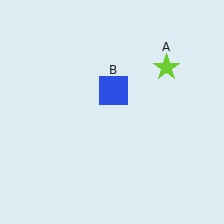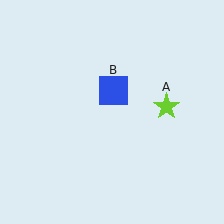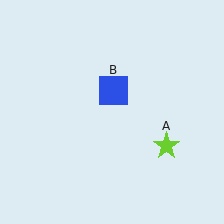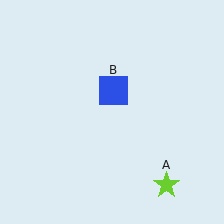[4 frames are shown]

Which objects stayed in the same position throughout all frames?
Blue square (object B) remained stationary.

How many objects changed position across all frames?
1 object changed position: lime star (object A).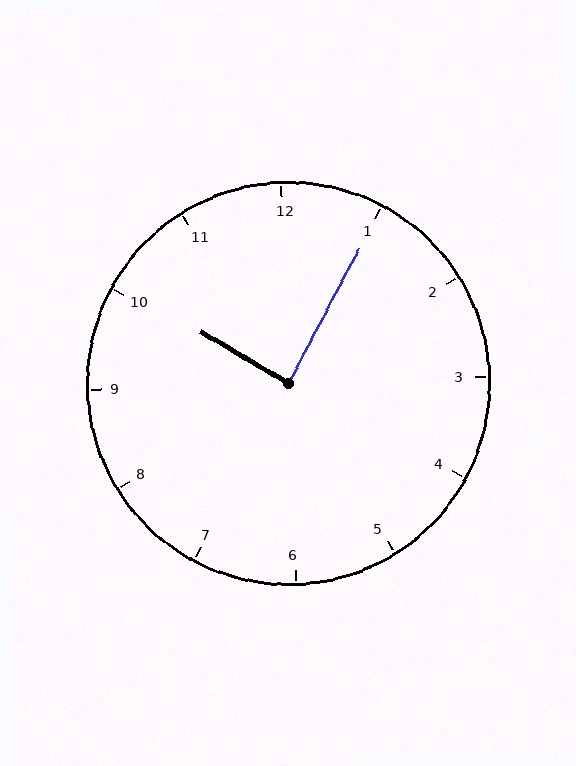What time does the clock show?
10:05.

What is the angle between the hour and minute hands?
Approximately 88 degrees.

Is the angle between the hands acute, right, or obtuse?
It is right.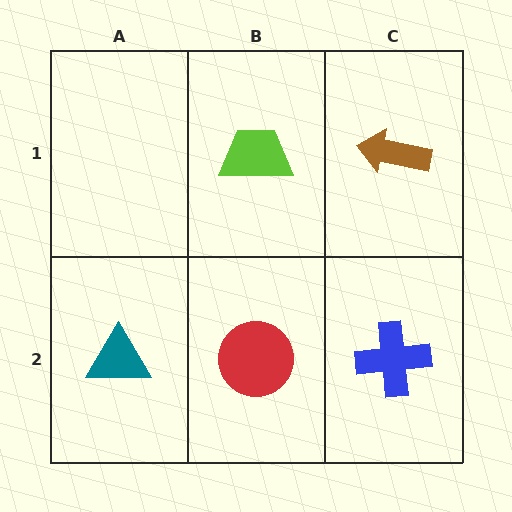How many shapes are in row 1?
2 shapes.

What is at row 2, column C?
A blue cross.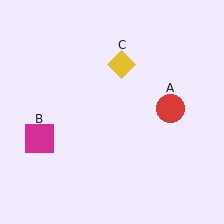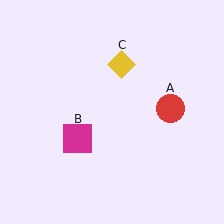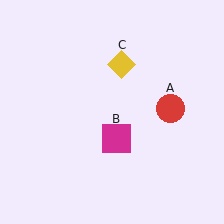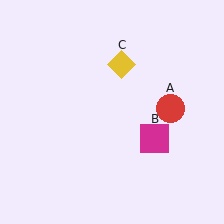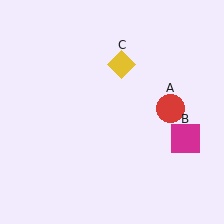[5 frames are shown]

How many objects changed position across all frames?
1 object changed position: magenta square (object B).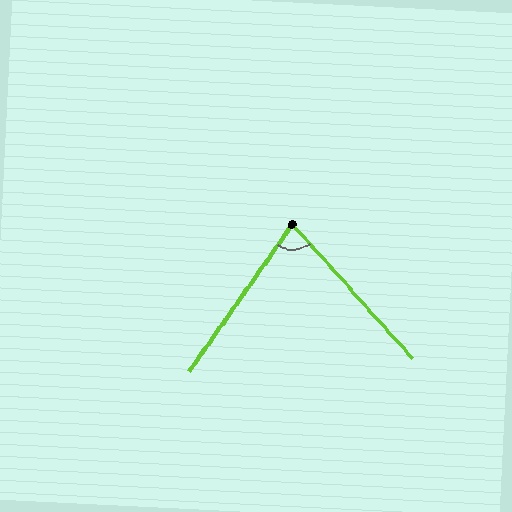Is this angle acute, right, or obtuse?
It is acute.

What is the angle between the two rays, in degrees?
Approximately 77 degrees.